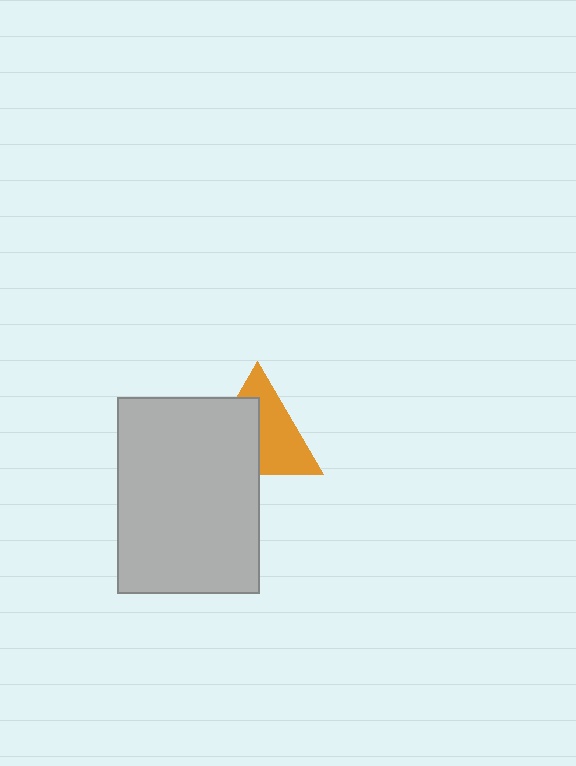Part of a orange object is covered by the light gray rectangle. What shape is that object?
It is a triangle.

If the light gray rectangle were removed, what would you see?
You would see the complete orange triangle.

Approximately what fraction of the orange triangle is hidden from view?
Roughly 47% of the orange triangle is hidden behind the light gray rectangle.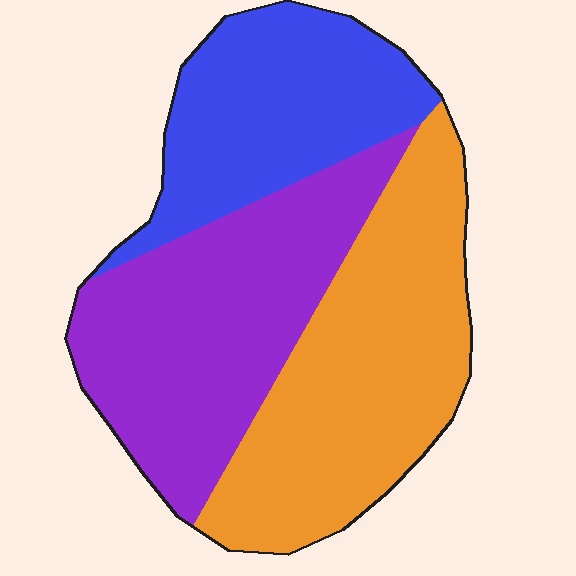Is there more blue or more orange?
Orange.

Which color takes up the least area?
Blue, at roughly 25%.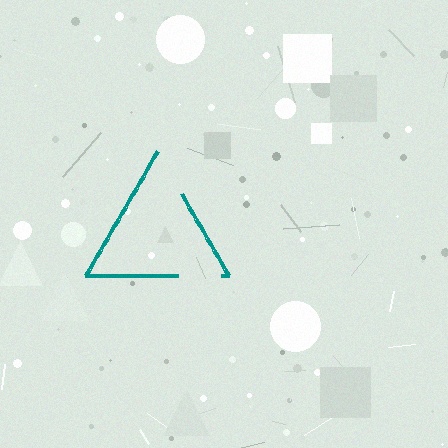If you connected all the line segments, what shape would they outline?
They would outline a triangle.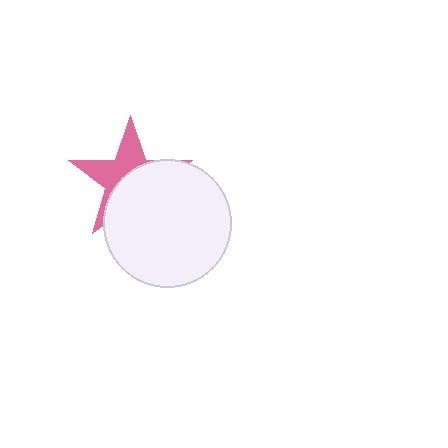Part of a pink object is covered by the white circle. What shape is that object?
It is a star.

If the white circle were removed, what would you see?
You would see the complete pink star.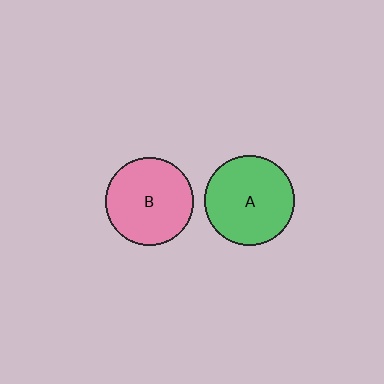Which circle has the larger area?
Circle A (green).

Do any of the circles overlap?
No, none of the circles overlap.